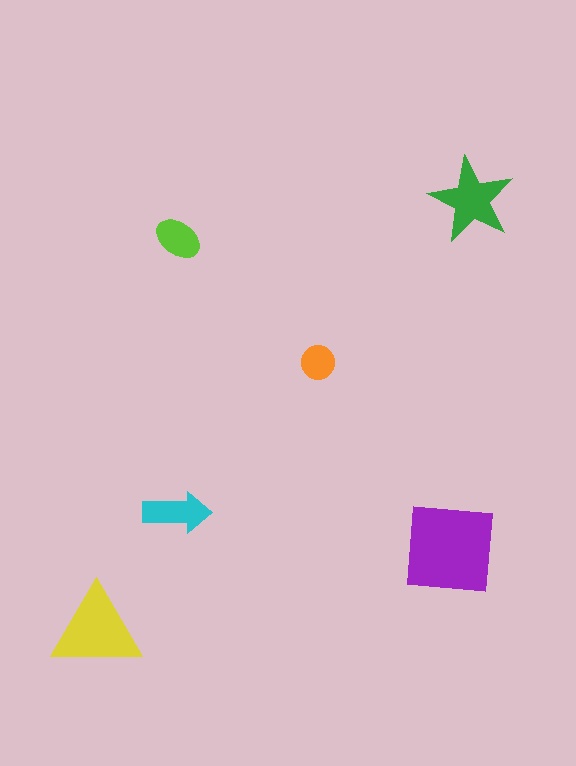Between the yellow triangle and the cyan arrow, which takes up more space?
The yellow triangle.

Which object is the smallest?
The orange circle.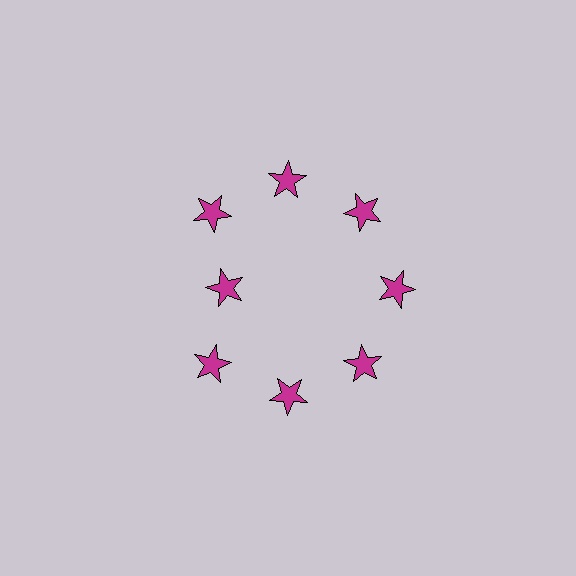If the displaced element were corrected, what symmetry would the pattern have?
It would have 8-fold rotational symmetry — the pattern would map onto itself every 45 degrees.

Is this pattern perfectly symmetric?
No. The 8 magenta stars are arranged in a ring, but one element near the 9 o'clock position is pulled inward toward the center, breaking the 8-fold rotational symmetry.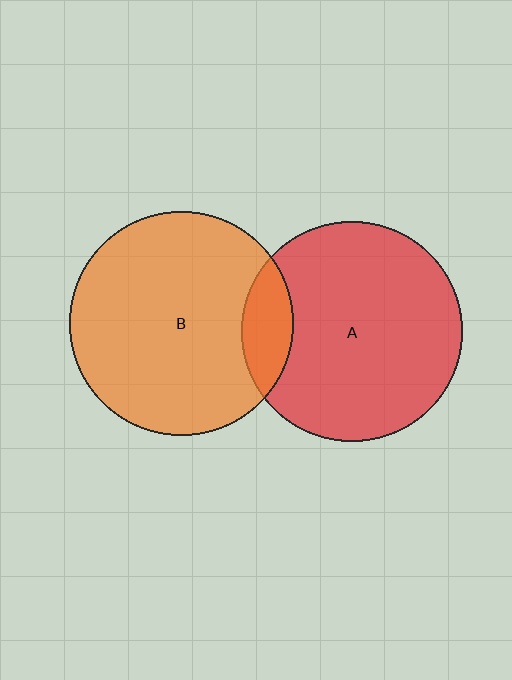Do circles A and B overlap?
Yes.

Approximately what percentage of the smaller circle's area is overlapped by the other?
Approximately 15%.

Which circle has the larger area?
Circle B (orange).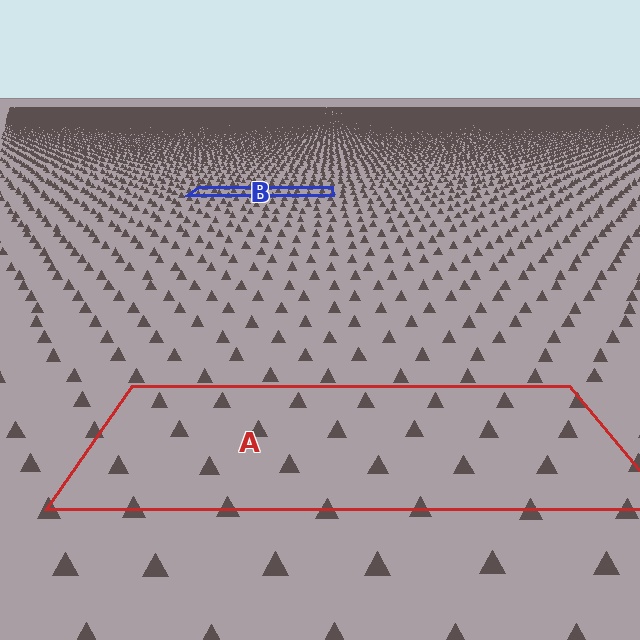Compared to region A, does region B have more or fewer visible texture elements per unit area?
Region B has more texture elements per unit area — they are packed more densely because it is farther away.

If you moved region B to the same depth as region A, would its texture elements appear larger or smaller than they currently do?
They would appear larger. At a closer depth, the same texture elements are projected at a bigger on-screen size.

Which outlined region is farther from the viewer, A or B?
Region B is farther from the viewer — the texture elements inside it appear smaller and more densely packed.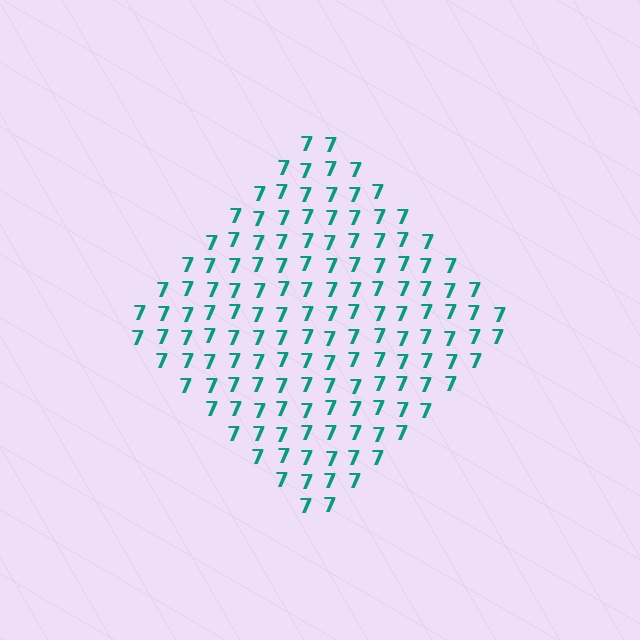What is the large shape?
The large shape is a diamond.